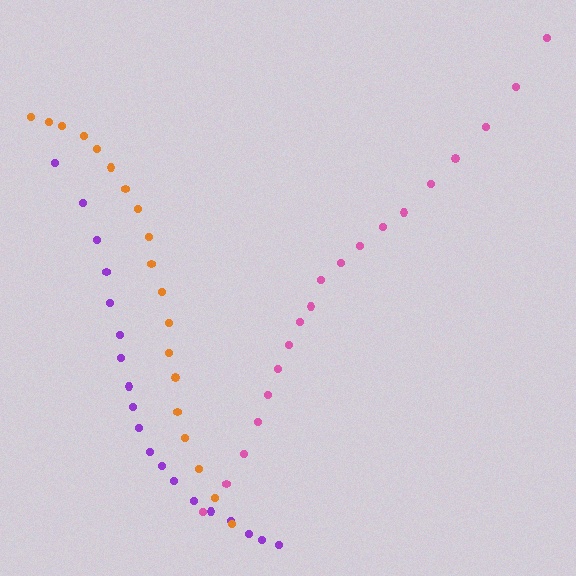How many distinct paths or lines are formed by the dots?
There are 3 distinct paths.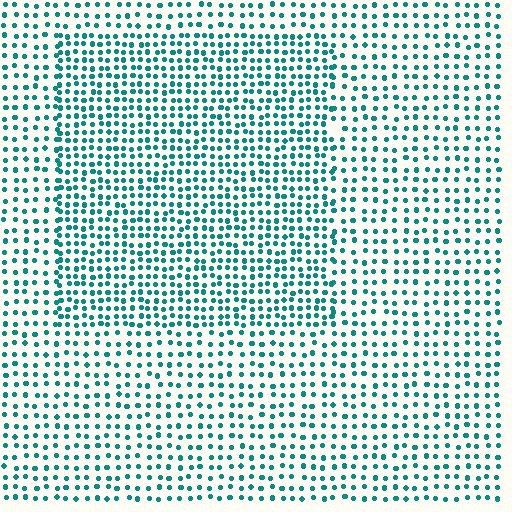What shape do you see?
I see a rectangle.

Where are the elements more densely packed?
The elements are more densely packed inside the rectangle boundary.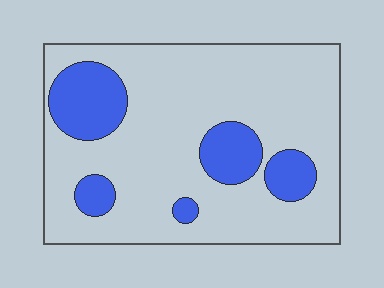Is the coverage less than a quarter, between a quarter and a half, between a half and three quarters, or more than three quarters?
Less than a quarter.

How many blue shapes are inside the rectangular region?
5.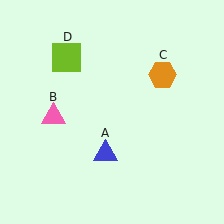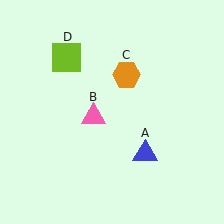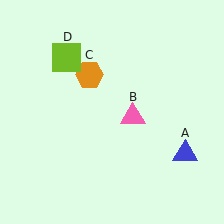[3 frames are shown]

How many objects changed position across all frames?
3 objects changed position: blue triangle (object A), pink triangle (object B), orange hexagon (object C).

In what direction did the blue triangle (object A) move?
The blue triangle (object A) moved right.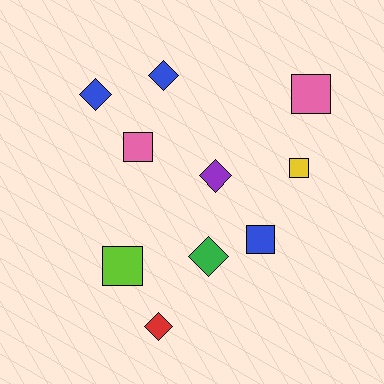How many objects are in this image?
There are 10 objects.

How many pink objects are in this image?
There are 2 pink objects.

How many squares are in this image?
There are 5 squares.